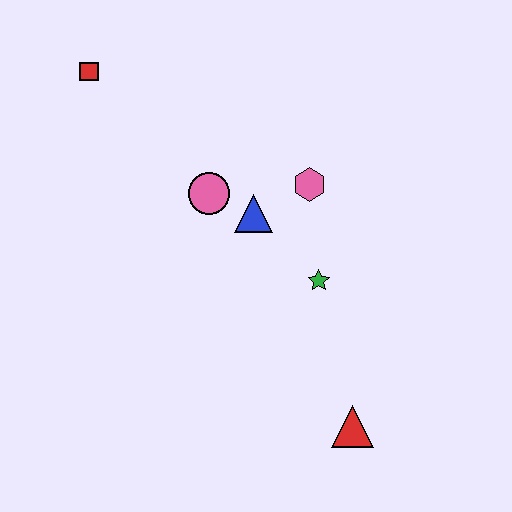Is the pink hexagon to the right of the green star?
No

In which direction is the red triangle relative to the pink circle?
The red triangle is below the pink circle.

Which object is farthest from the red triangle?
The red square is farthest from the red triangle.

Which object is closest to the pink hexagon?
The blue triangle is closest to the pink hexagon.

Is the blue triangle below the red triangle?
No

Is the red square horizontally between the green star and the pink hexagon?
No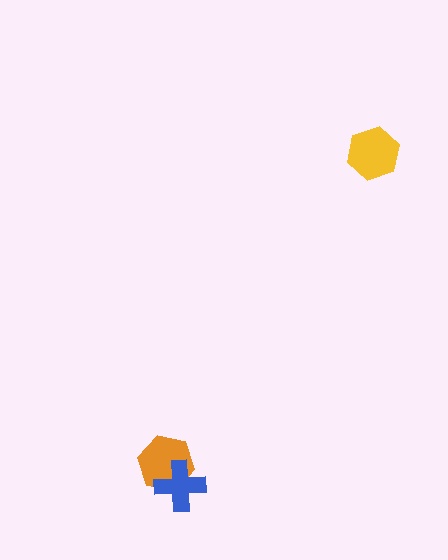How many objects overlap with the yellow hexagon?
0 objects overlap with the yellow hexagon.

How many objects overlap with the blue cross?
1 object overlaps with the blue cross.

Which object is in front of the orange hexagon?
The blue cross is in front of the orange hexagon.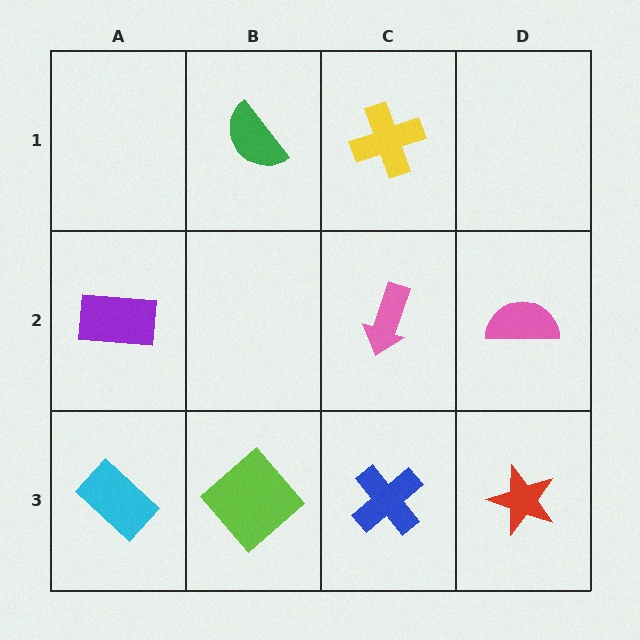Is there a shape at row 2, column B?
No, that cell is empty.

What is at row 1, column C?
A yellow cross.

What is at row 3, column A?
A cyan rectangle.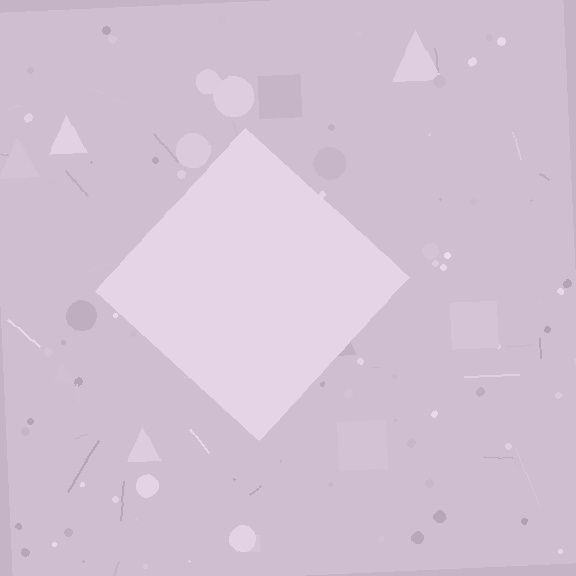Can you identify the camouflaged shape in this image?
The camouflaged shape is a diamond.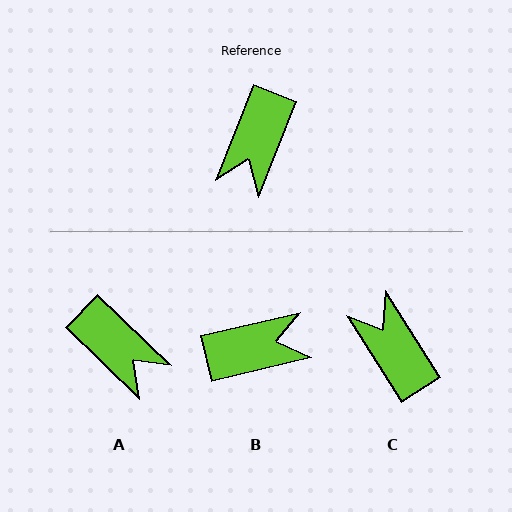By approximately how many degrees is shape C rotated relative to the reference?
Approximately 126 degrees clockwise.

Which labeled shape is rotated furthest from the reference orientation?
C, about 126 degrees away.